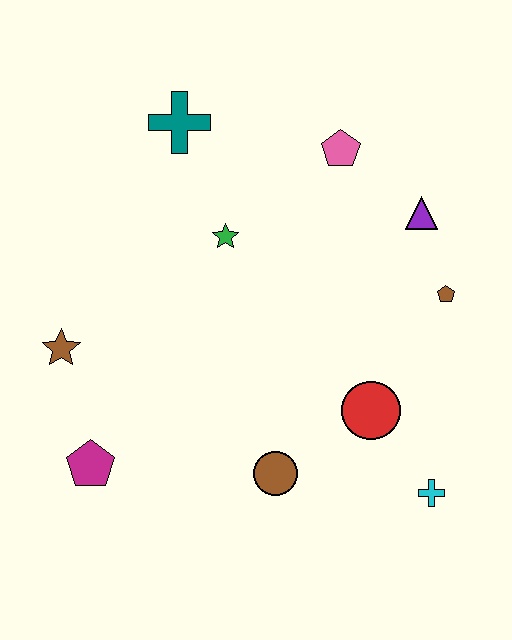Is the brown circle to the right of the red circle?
No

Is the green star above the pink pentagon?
No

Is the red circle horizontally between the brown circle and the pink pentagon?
No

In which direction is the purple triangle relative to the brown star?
The purple triangle is to the right of the brown star.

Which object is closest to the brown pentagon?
The purple triangle is closest to the brown pentagon.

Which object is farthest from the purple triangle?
The magenta pentagon is farthest from the purple triangle.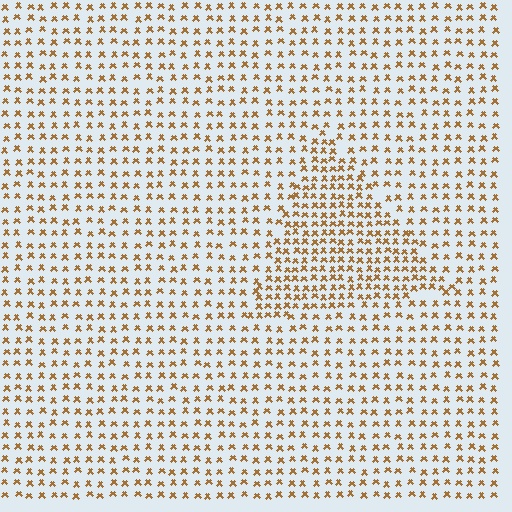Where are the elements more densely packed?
The elements are more densely packed inside the triangle boundary.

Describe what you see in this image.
The image contains small brown elements arranged at two different densities. A triangle-shaped region is visible where the elements are more densely packed than the surrounding area.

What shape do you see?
I see a triangle.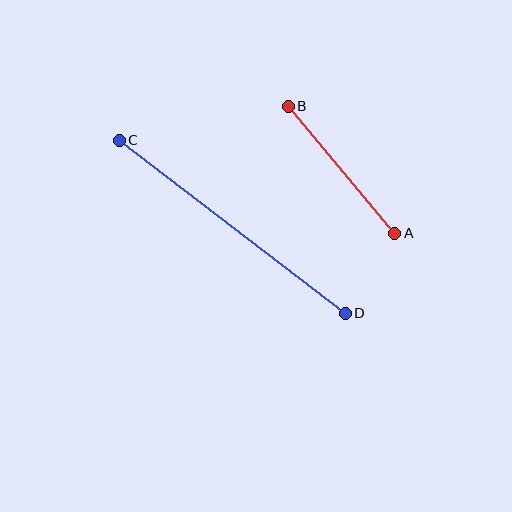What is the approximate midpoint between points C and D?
The midpoint is at approximately (232, 227) pixels.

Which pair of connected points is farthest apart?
Points C and D are farthest apart.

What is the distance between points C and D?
The distance is approximately 285 pixels.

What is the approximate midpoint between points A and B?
The midpoint is at approximately (341, 170) pixels.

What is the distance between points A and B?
The distance is approximately 165 pixels.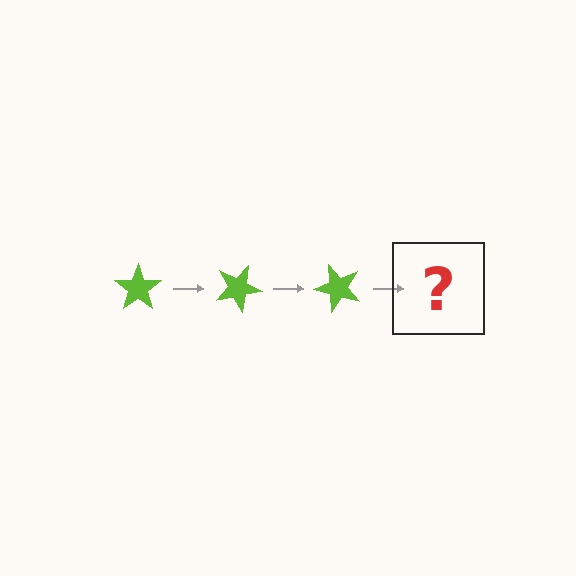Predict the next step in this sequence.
The next step is a lime star rotated 75 degrees.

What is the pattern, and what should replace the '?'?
The pattern is that the star rotates 25 degrees each step. The '?' should be a lime star rotated 75 degrees.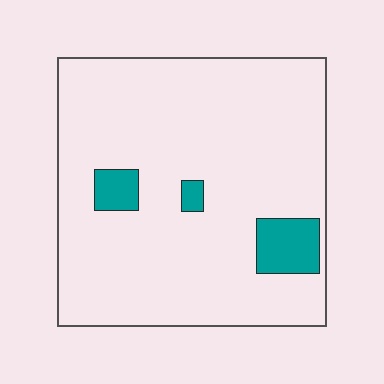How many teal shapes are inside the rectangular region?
3.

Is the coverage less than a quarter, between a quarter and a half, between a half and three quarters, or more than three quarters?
Less than a quarter.